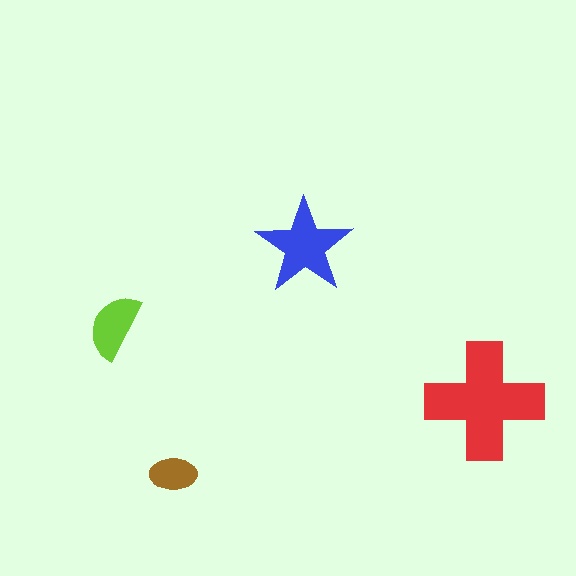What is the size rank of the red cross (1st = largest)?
1st.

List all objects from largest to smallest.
The red cross, the blue star, the lime semicircle, the brown ellipse.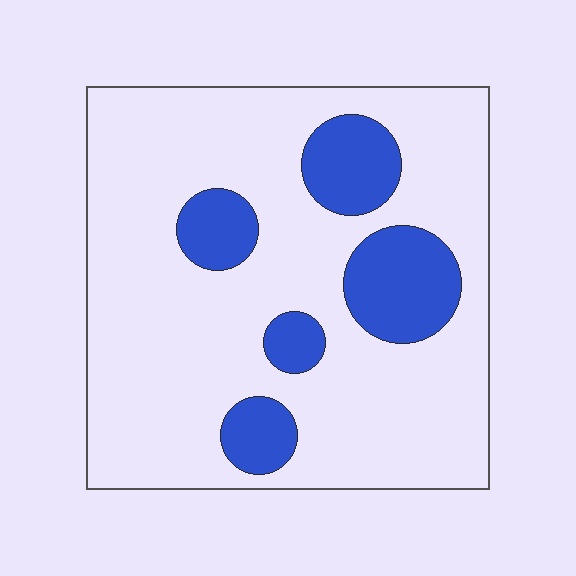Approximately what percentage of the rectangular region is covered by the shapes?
Approximately 20%.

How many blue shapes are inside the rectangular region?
5.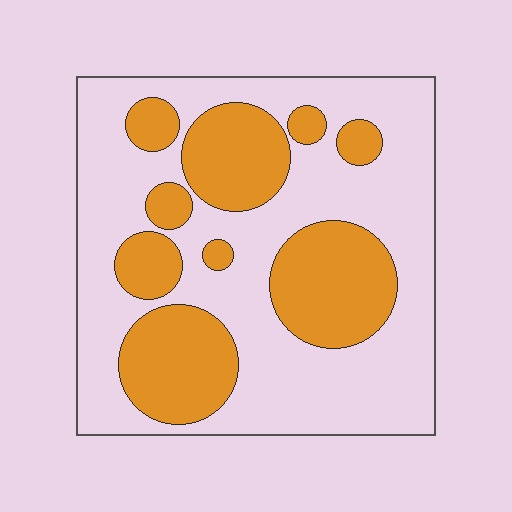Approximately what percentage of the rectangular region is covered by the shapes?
Approximately 35%.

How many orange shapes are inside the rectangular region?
9.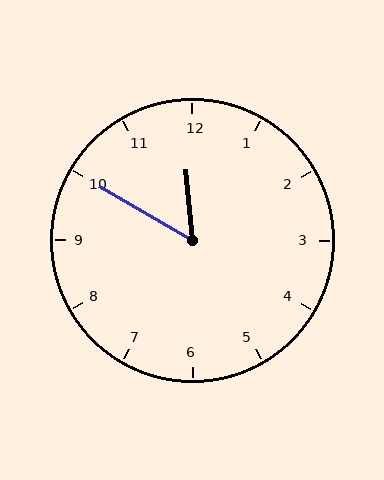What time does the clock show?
11:50.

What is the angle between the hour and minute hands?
Approximately 55 degrees.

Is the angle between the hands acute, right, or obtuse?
It is acute.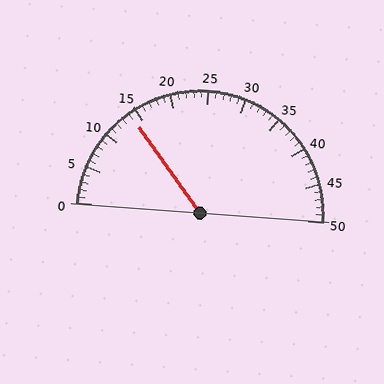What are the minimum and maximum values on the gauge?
The gauge ranges from 0 to 50.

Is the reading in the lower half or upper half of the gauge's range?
The reading is in the lower half of the range (0 to 50).